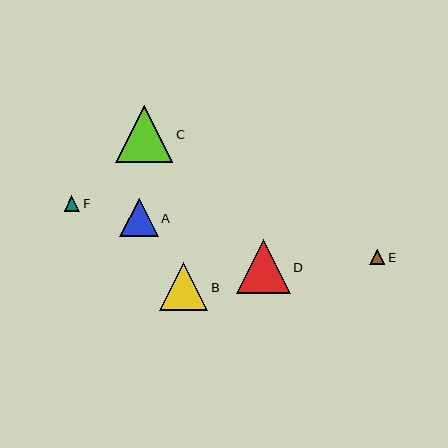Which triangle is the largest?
Triangle C is the largest with a size of approximately 57 pixels.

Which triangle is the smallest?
Triangle E is the smallest with a size of approximately 15 pixels.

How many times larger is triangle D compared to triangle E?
Triangle D is approximately 3.5 times the size of triangle E.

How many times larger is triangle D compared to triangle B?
Triangle D is approximately 1.1 times the size of triangle B.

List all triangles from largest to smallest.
From largest to smallest: C, D, B, A, F, E.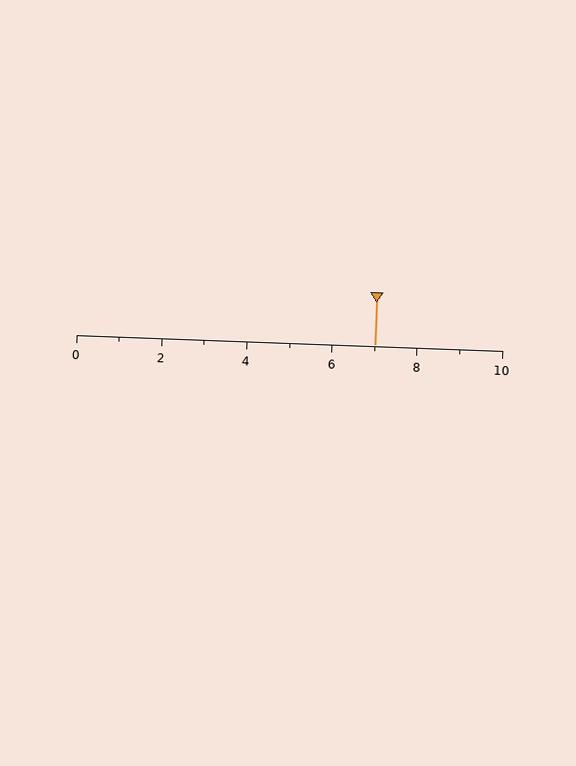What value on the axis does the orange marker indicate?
The marker indicates approximately 7.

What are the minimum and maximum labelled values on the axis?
The axis runs from 0 to 10.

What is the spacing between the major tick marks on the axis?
The major ticks are spaced 2 apart.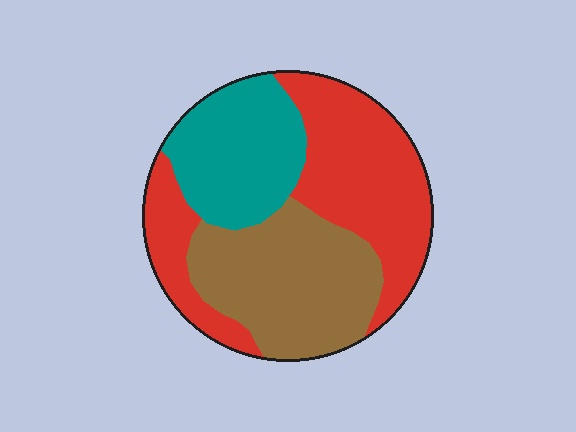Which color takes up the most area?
Red, at roughly 45%.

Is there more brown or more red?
Red.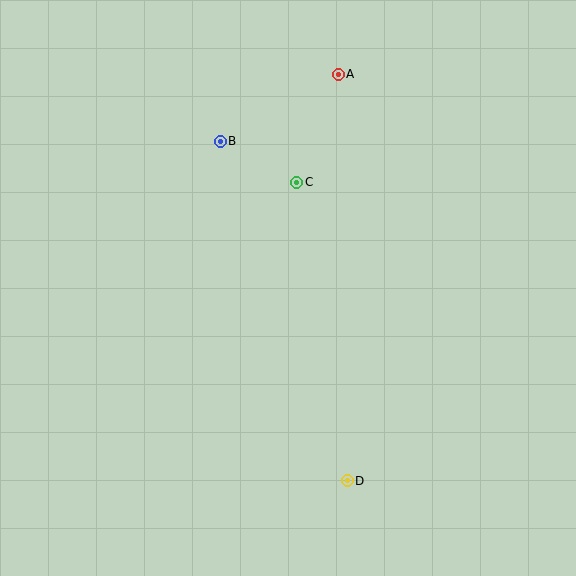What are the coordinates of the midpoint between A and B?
The midpoint between A and B is at (279, 108).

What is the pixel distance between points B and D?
The distance between B and D is 363 pixels.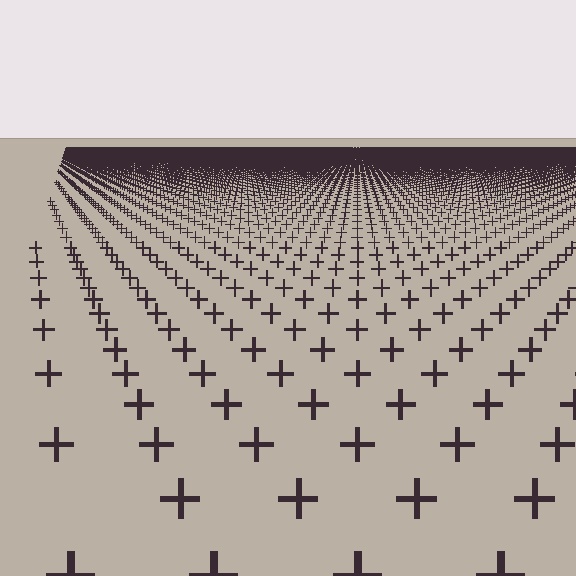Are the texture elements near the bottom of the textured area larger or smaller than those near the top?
Larger. Near the bottom, elements are closer to the viewer and appear at a bigger on-screen size.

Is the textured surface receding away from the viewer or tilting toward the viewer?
The surface is receding away from the viewer. Texture elements get smaller and denser toward the top.